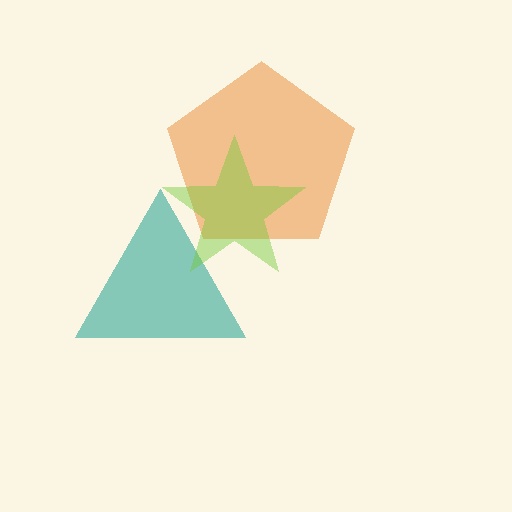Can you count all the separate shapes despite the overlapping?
Yes, there are 3 separate shapes.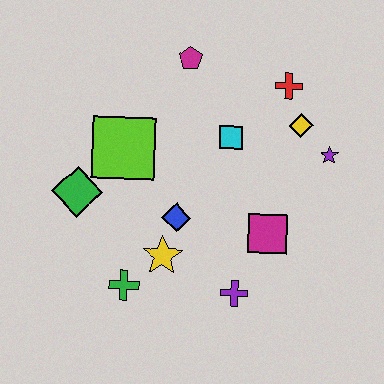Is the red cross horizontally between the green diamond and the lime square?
No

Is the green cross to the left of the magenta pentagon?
Yes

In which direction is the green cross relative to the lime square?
The green cross is below the lime square.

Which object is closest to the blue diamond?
The yellow star is closest to the blue diamond.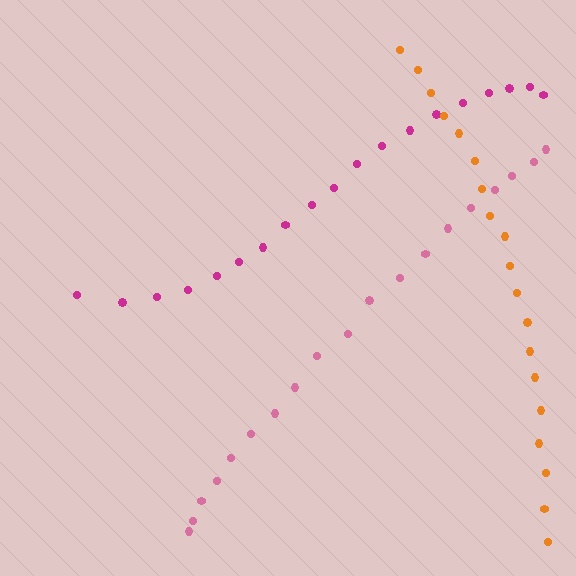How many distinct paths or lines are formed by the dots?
There are 3 distinct paths.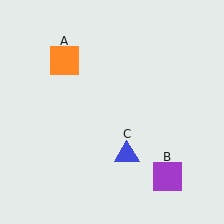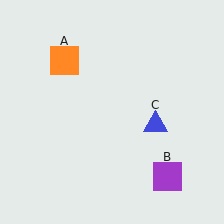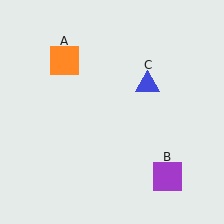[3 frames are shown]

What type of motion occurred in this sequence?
The blue triangle (object C) rotated counterclockwise around the center of the scene.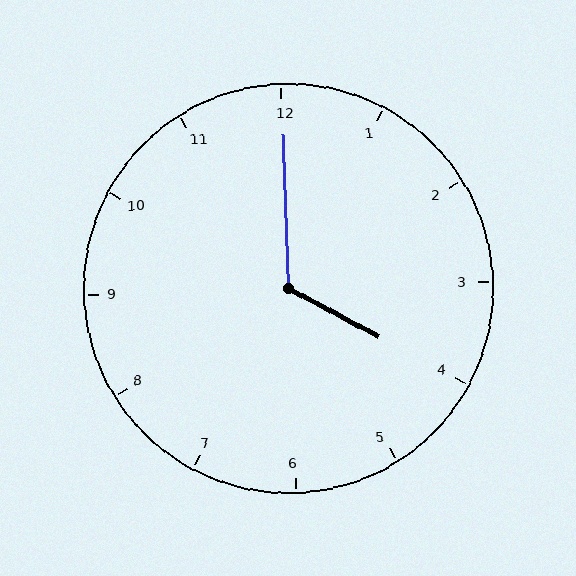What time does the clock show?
4:00.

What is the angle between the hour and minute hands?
Approximately 120 degrees.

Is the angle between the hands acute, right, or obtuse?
It is obtuse.